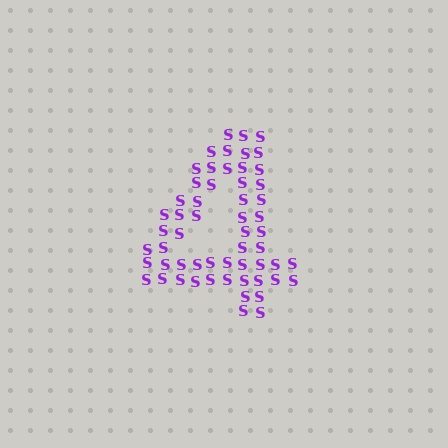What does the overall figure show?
The overall figure shows the digit 4.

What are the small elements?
The small elements are letter S's.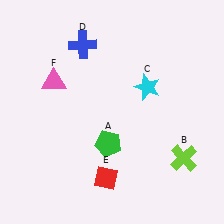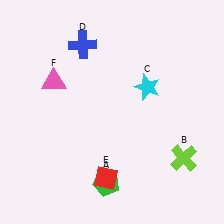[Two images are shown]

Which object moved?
The green pentagon (A) moved down.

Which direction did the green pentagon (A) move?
The green pentagon (A) moved down.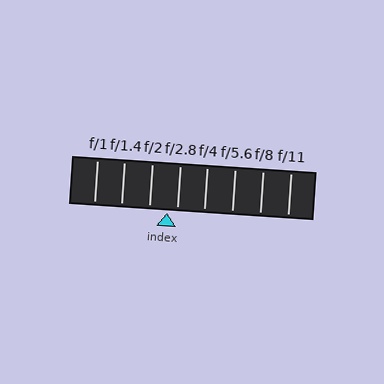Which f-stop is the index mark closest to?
The index mark is closest to f/2.8.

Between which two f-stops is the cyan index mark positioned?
The index mark is between f/2 and f/2.8.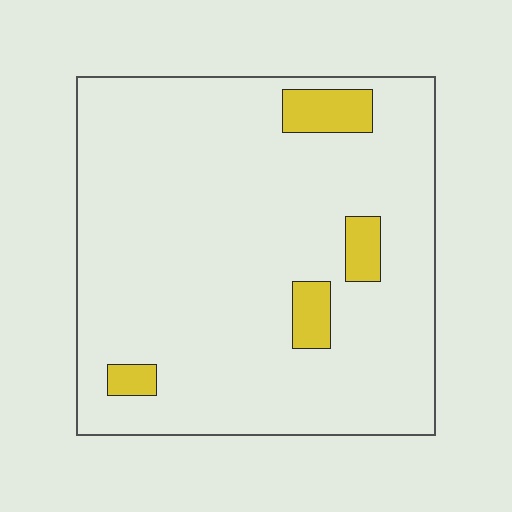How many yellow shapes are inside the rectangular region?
4.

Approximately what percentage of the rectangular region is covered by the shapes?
Approximately 10%.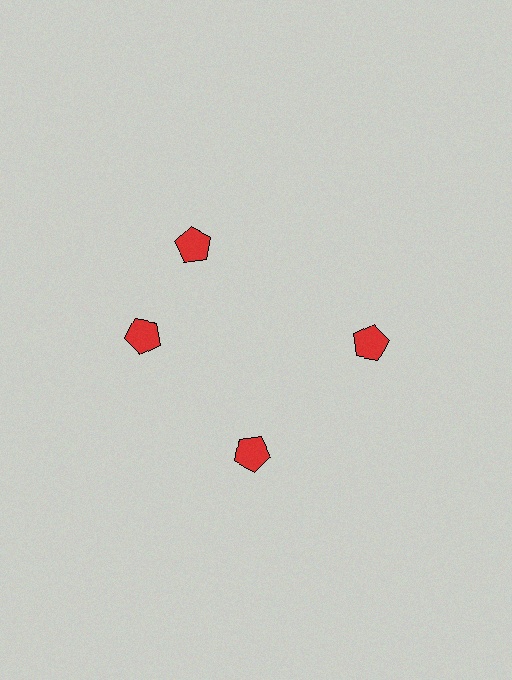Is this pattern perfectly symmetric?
No. The 4 red pentagons are arranged in a ring, but one element near the 12 o'clock position is rotated out of alignment along the ring, breaking the 4-fold rotational symmetry.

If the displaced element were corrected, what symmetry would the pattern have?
It would have 4-fold rotational symmetry — the pattern would map onto itself every 90 degrees.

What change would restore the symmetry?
The symmetry would be restored by rotating it back into even spacing with its neighbors so that all 4 pentagons sit at equal angles and equal distance from the center.